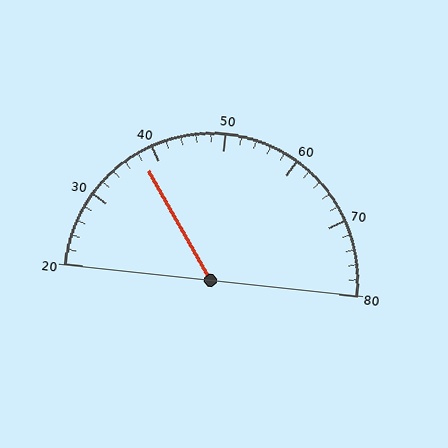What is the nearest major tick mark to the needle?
The nearest major tick mark is 40.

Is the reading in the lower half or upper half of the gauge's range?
The reading is in the lower half of the range (20 to 80).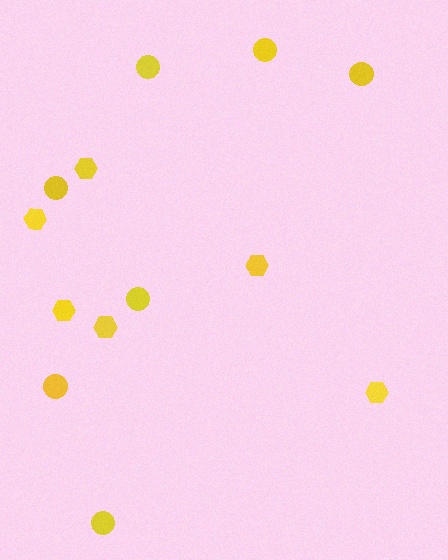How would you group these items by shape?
There are 2 groups: one group of circles (7) and one group of hexagons (6).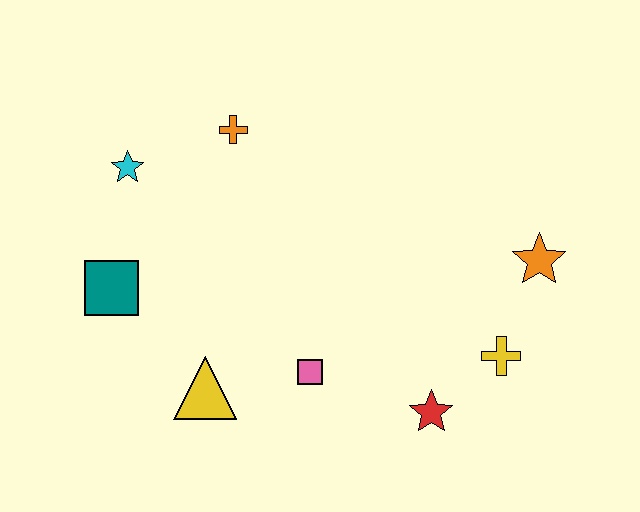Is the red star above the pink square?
No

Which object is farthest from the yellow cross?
The cyan star is farthest from the yellow cross.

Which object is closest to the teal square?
The cyan star is closest to the teal square.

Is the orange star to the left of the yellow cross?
No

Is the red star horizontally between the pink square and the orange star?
Yes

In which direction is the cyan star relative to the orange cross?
The cyan star is to the left of the orange cross.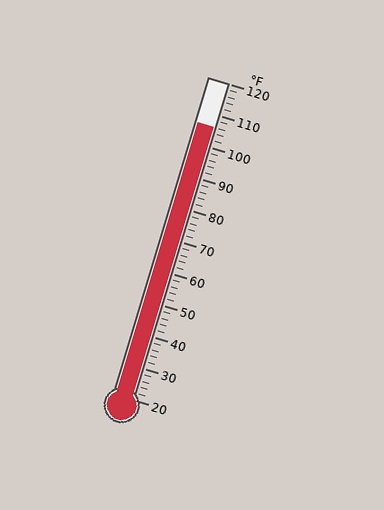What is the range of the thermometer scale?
The thermometer scale ranges from 20°F to 120°F.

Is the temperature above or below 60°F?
The temperature is above 60°F.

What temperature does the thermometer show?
The thermometer shows approximately 106°F.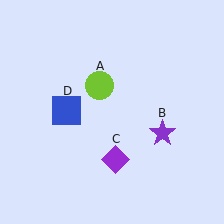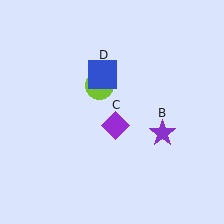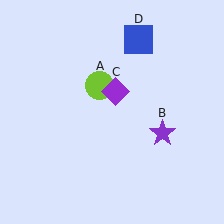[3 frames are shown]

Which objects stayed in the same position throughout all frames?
Lime circle (object A) and purple star (object B) remained stationary.